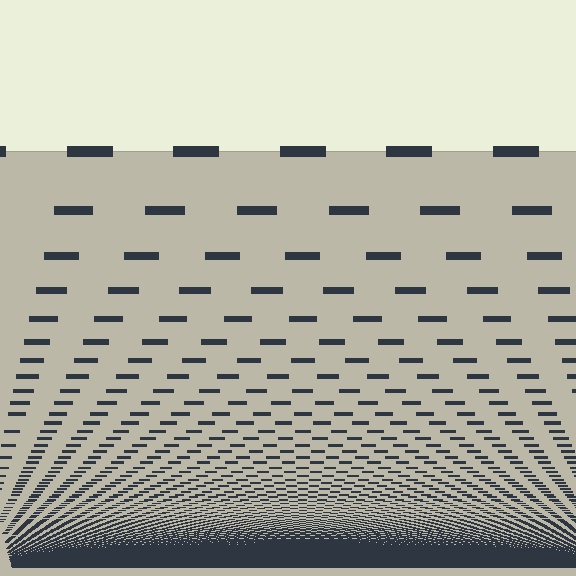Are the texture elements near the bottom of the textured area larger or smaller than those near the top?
Smaller. The gradient is inverted — elements near the bottom are smaller and denser.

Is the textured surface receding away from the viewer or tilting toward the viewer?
The surface appears to tilt toward the viewer. Texture elements get larger and sparser toward the top.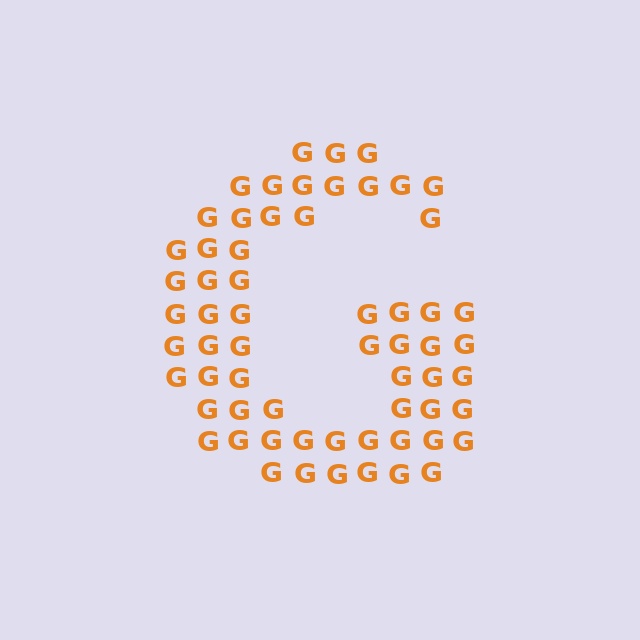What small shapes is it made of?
It is made of small letter G's.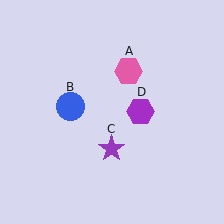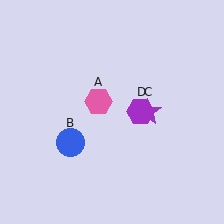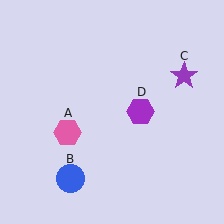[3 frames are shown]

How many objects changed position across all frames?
3 objects changed position: pink hexagon (object A), blue circle (object B), purple star (object C).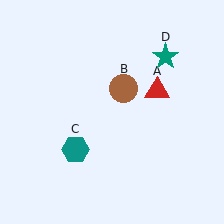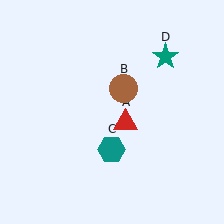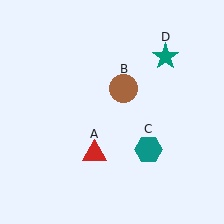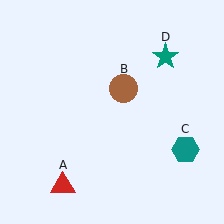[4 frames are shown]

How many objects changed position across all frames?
2 objects changed position: red triangle (object A), teal hexagon (object C).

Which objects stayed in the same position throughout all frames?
Brown circle (object B) and teal star (object D) remained stationary.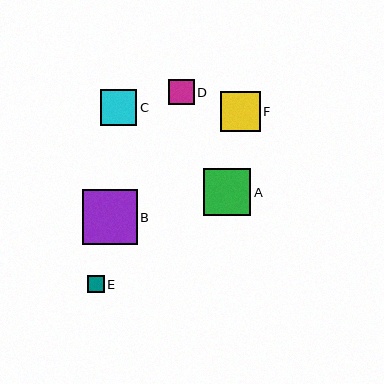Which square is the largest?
Square B is the largest with a size of approximately 55 pixels.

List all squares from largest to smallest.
From largest to smallest: B, A, F, C, D, E.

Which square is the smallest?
Square E is the smallest with a size of approximately 17 pixels.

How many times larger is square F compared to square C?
Square F is approximately 1.1 times the size of square C.